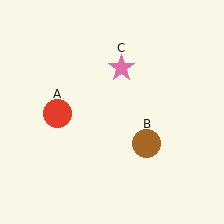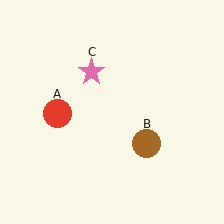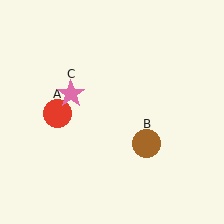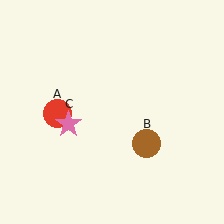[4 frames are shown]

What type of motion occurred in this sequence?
The pink star (object C) rotated counterclockwise around the center of the scene.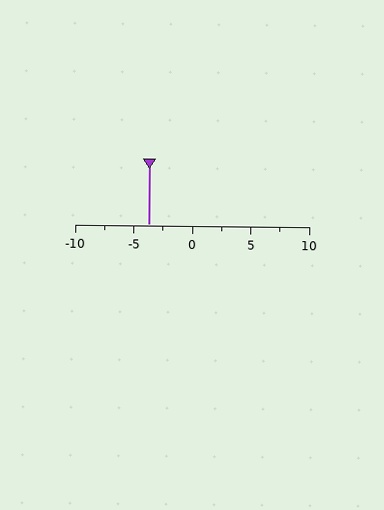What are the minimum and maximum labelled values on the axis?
The axis runs from -10 to 10.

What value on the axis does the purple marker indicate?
The marker indicates approximately -3.8.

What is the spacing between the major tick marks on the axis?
The major ticks are spaced 5 apart.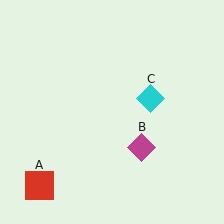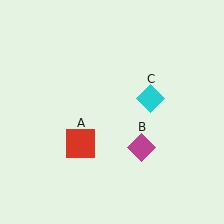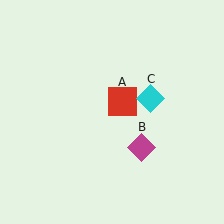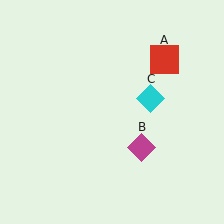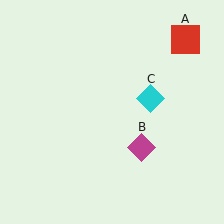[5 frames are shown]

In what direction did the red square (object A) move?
The red square (object A) moved up and to the right.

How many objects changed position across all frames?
1 object changed position: red square (object A).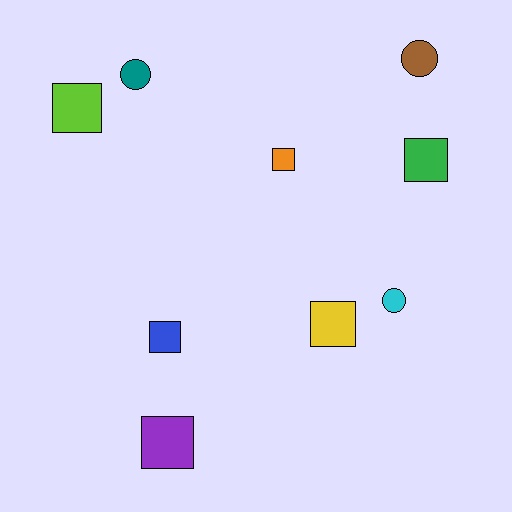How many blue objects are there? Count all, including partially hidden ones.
There is 1 blue object.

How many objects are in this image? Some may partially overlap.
There are 9 objects.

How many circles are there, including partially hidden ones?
There are 3 circles.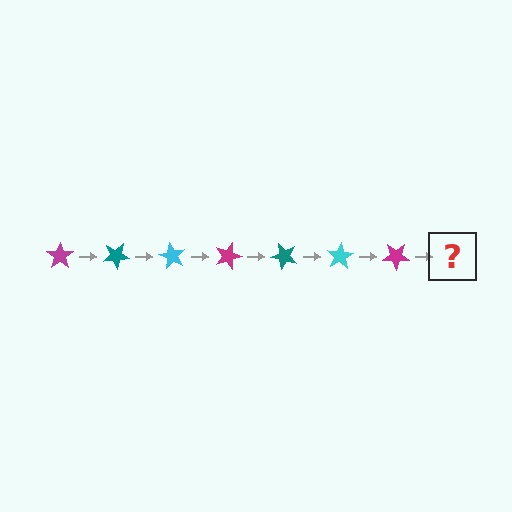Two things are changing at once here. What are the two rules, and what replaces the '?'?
The two rules are that it rotates 30 degrees each step and the color cycles through magenta, teal, and cyan. The '?' should be a teal star, rotated 210 degrees from the start.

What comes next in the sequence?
The next element should be a teal star, rotated 210 degrees from the start.